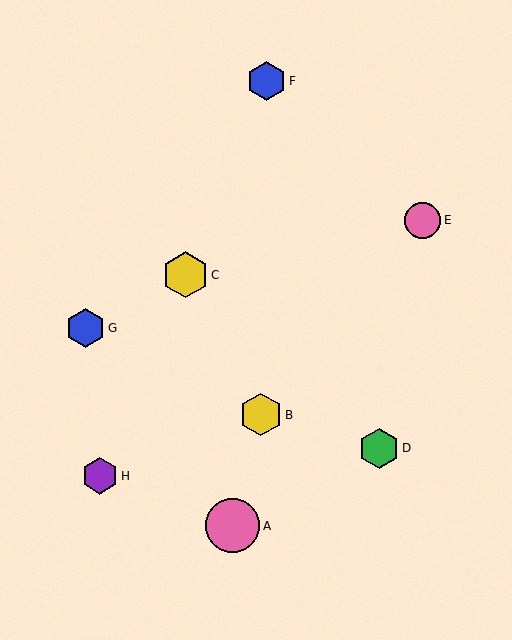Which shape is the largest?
The pink circle (labeled A) is the largest.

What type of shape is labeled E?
Shape E is a pink circle.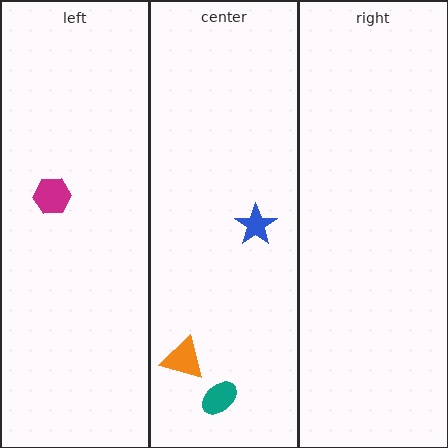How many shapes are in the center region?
3.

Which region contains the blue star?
The center region.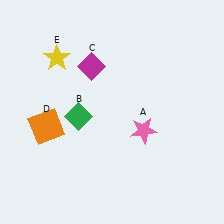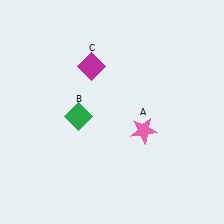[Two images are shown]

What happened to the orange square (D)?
The orange square (D) was removed in Image 2. It was in the bottom-left area of Image 1.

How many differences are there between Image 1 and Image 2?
There are 2 differences between the two images.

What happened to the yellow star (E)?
The yellow star (E) was removed in Image 2. It was in the top-left area of Image 1.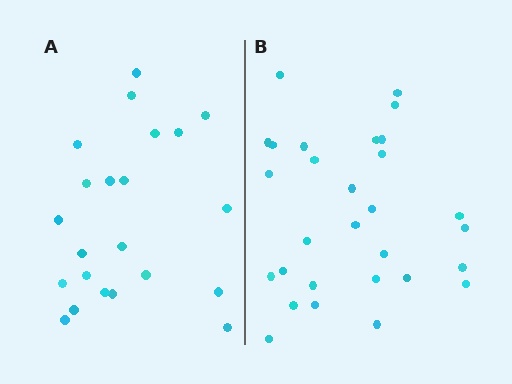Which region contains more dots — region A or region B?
Region B (the right region) has more dots.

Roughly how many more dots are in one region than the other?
Region B has roughly 8 or so more dots than region A.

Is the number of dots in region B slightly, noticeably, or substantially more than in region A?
Region B has noticeably more, but not dramatically so. The ratio is roughly 1.3 to 1.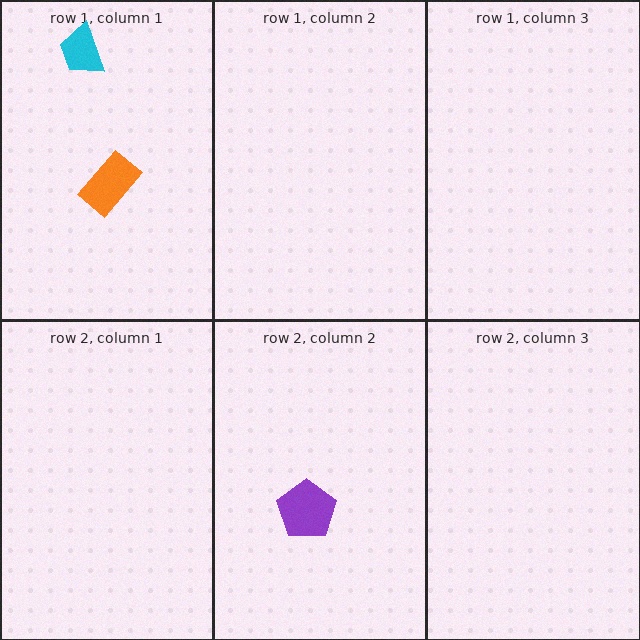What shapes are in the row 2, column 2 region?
The purple pentagon.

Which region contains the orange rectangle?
The row 1, column 1 region.